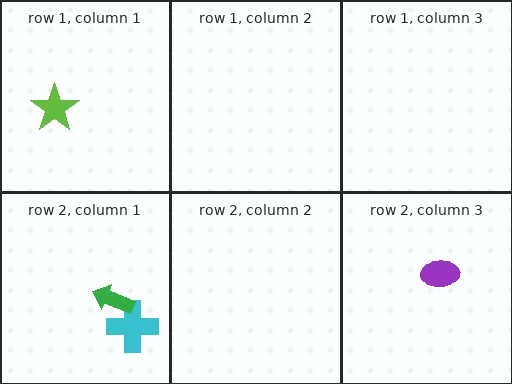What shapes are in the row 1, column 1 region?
The lime star.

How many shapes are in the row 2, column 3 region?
1.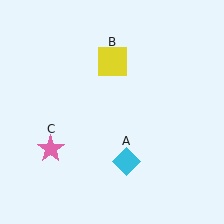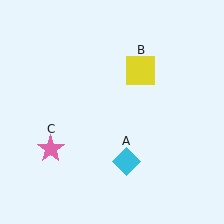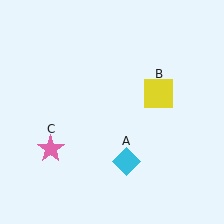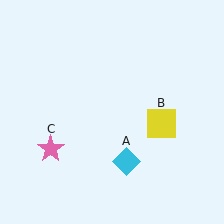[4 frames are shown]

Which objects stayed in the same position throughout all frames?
Cyan diamond (object A) and pink star (object C) remained stationary.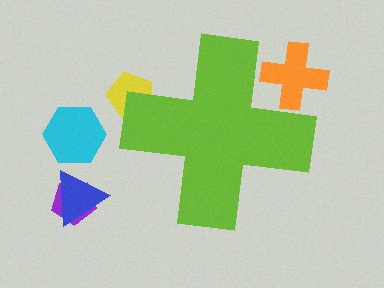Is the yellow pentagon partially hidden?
Yes, the yellow pentagon is partially hidden behind the lime cross.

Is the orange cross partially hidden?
Yes, the orange cross is partially hidden behind the lime cross.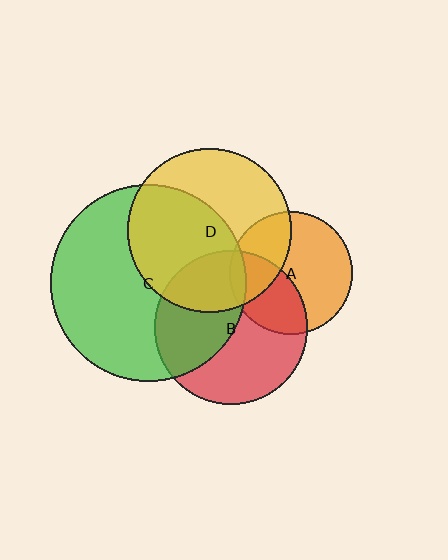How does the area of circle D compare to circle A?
Approximately 1.8 times.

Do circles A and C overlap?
Yes.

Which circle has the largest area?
Circle C (green).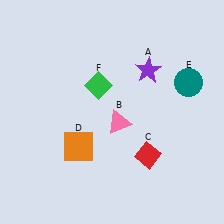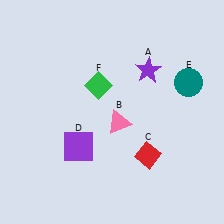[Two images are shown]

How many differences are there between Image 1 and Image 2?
There is 1 difference between the two images.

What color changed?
The square (D) changed from orange in Image 1 to purple in Image 2.